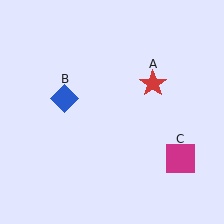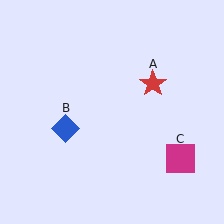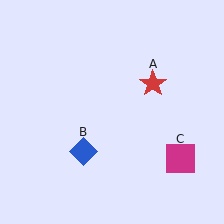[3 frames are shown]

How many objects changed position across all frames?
1 object changed position: blue diamond (object B).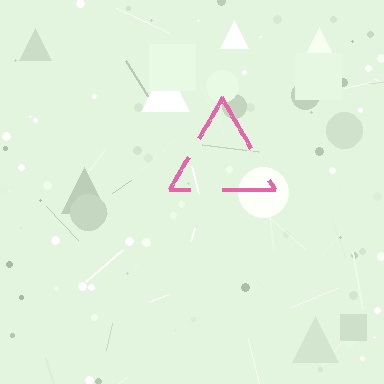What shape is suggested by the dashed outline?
The dashed outline suggests a triangle.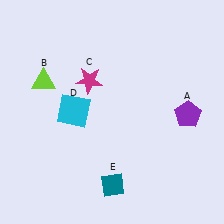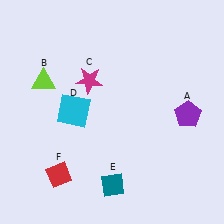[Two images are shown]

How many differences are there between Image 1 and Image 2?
There is 1 difference between the two images.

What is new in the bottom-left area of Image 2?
A red diamond (F) was added in the bottom-left area of Image 2.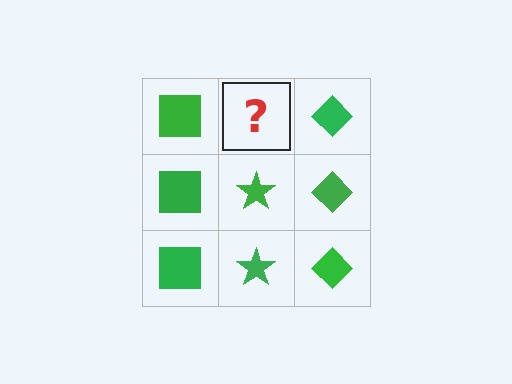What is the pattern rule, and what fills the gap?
The rule is that each column has a consistent shape. The gap should be filled with a green star.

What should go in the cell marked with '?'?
The missing cell should contain a green star.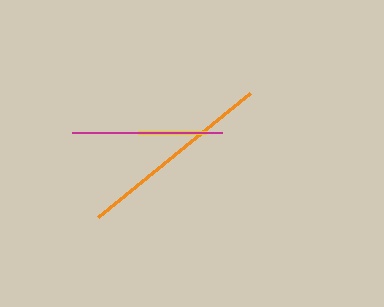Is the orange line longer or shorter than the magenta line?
The orange line is longer than the magenta line.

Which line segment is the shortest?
The yellow line is the shortest at approximately 68 pixels.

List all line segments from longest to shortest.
From longest to shortest: orange, magenta, yellow.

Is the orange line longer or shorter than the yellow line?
The orange line is longer than the yellow line.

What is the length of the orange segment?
The orange segment is approximately 196 pixels long.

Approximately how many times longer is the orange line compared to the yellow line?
The orange line is approximately 2.9 times the length of the yellow line.